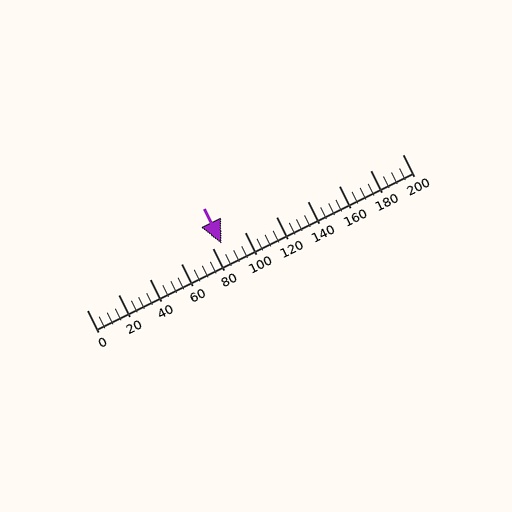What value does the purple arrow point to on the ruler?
The purple arrow points to approximately 86.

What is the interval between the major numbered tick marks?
The major tick marks are spaced 20 units apart.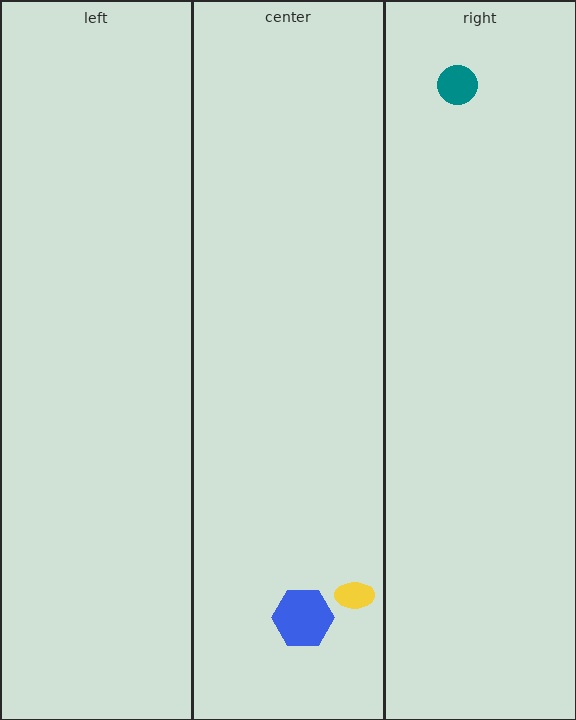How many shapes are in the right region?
1.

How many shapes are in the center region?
2.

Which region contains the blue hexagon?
The center region.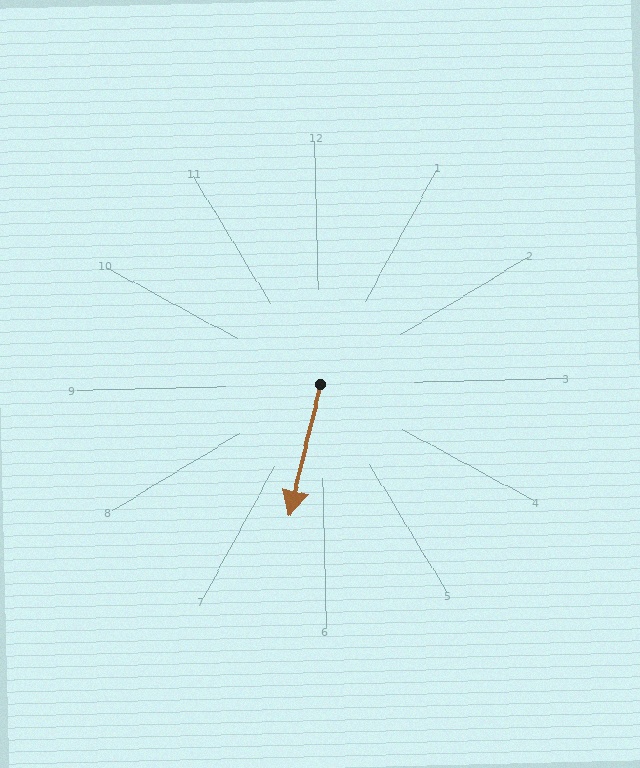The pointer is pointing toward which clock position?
Roughly 6 o'clock.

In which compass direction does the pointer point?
South.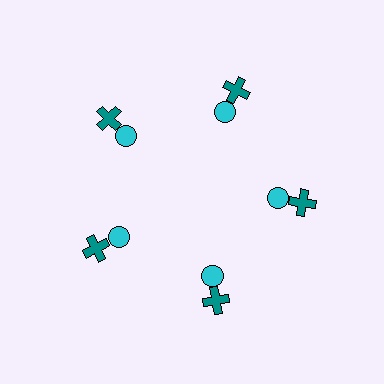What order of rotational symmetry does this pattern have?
This pattern has 5-fold rotational symmetry.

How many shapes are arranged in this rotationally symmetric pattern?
There are 10 shapes, arranged in 5 groups of 2.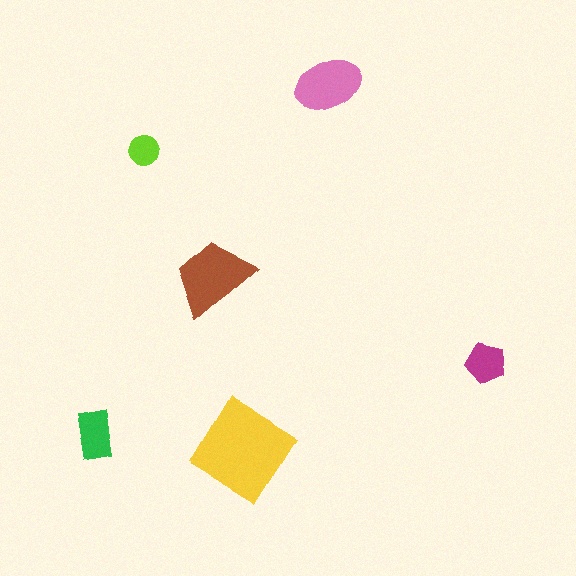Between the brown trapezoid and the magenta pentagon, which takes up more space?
The brown trapezoid.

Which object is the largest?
The yellow diamond.